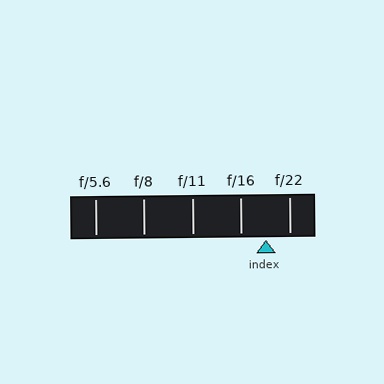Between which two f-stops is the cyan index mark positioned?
The index mark is between f/16 and f/22.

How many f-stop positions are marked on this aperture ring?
There are 5 f-stop positions marked.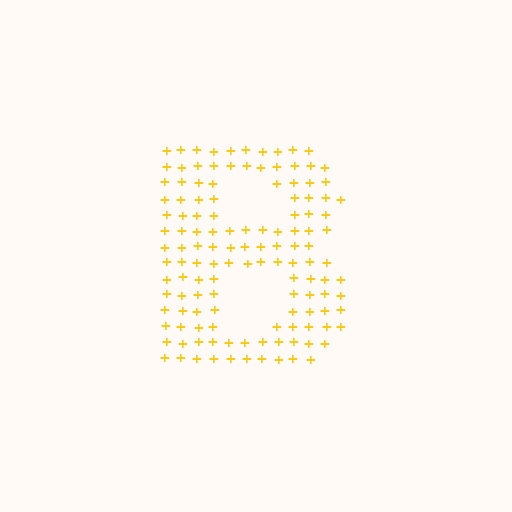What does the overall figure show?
The overall figure shows the letter B.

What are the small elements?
The small elements are plus signs.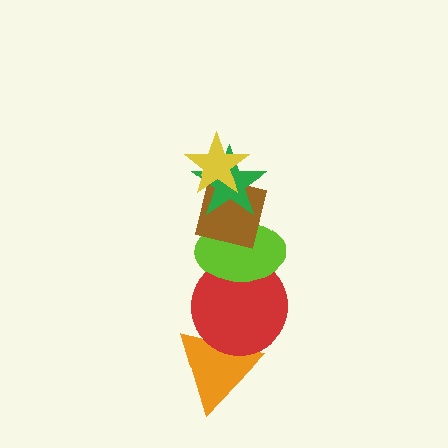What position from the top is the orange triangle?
The orange triangle is 6th from the top.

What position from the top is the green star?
The green star is 2nd from the top.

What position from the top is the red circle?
The red circle is 5th from the top.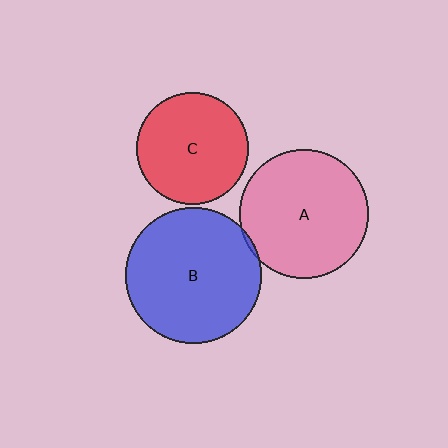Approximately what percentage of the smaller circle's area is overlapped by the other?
Approximately 5%.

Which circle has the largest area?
Circle B (blue).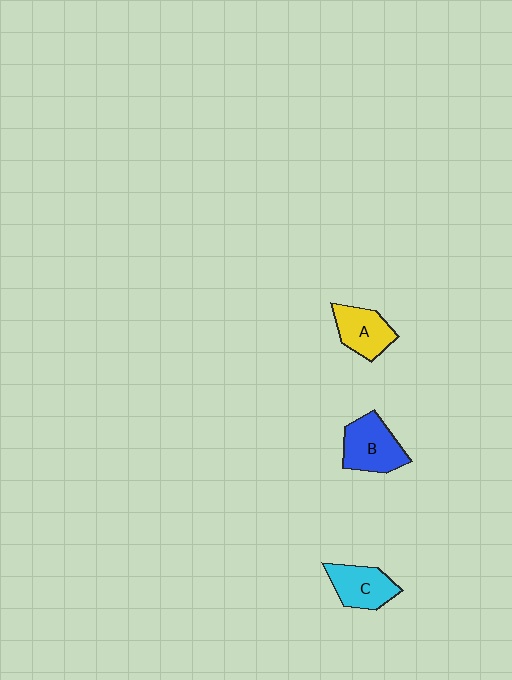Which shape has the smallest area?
Shape A (yellow).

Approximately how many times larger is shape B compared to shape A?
Approximately 1.2 times.